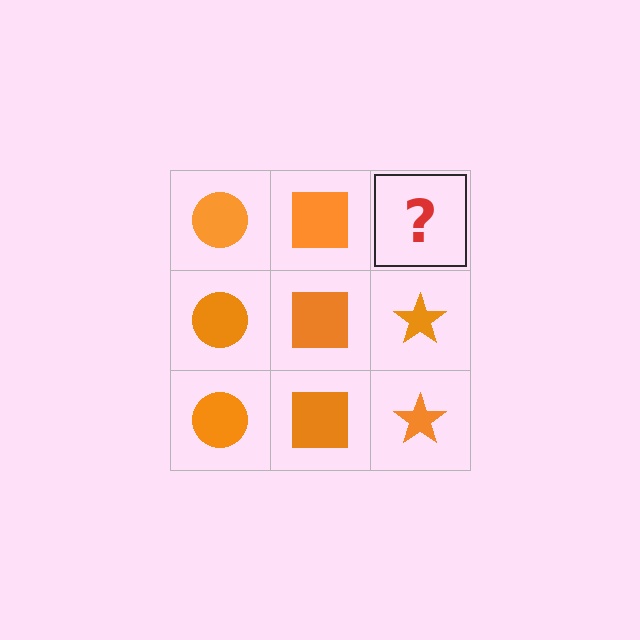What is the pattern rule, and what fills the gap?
The rule is that each column has a consistent shape. The gap should be filled with an orange star.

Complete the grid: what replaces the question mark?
The question mark should be replaced with an orange star.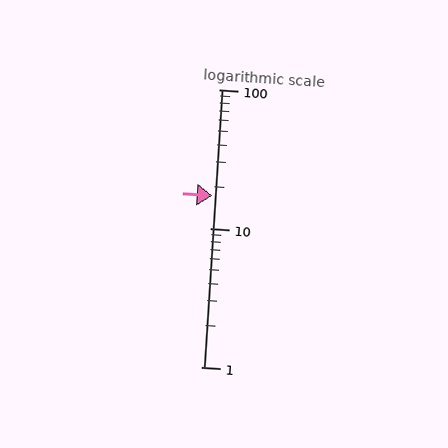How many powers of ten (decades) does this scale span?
The scale spans 2 decades, from 1 to 100.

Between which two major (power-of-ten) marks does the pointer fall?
The pointer is between 10 and 100.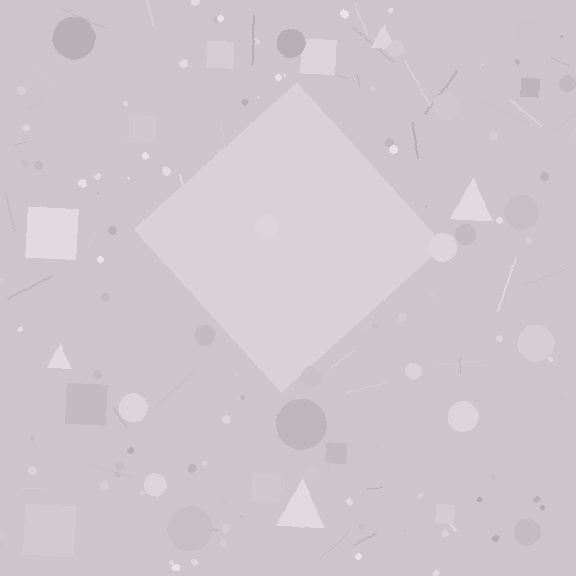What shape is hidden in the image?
A diamond is hidden in the image.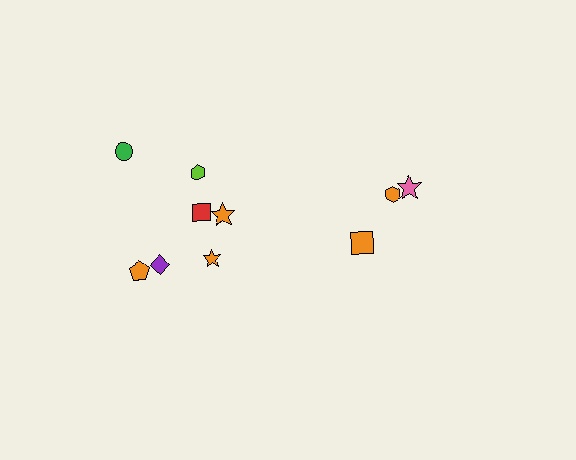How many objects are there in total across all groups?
There are 10 objects.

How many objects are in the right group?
There are 3 objects.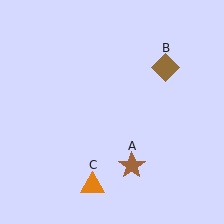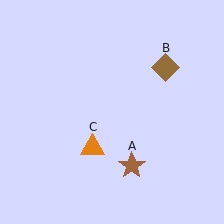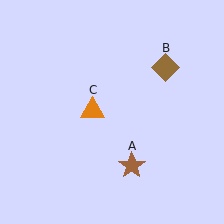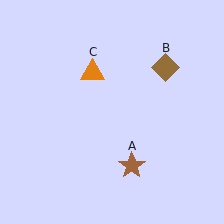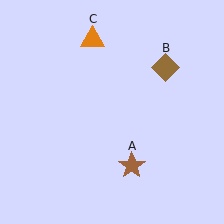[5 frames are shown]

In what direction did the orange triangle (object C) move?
The orange triangle (object C) moved up.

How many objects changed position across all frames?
1 object changed position: orange triangle (object C).